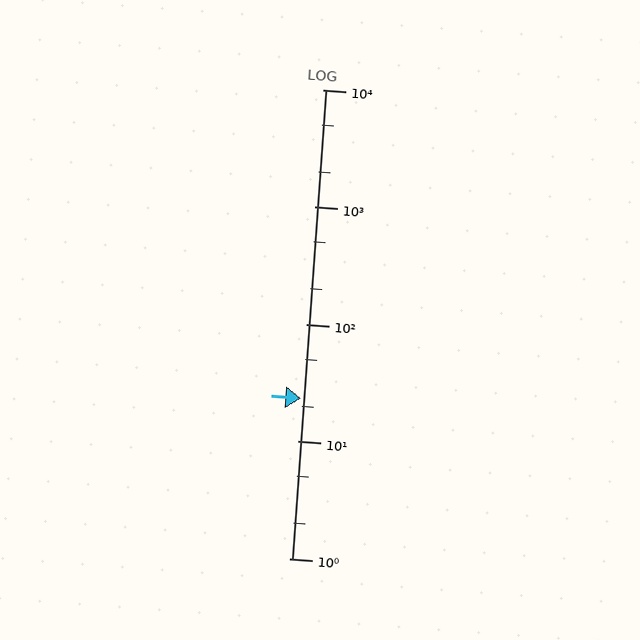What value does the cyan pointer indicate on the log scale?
The pointer indicates approximately 23.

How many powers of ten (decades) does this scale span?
The scale spans 4 decades, from 1 to 10000.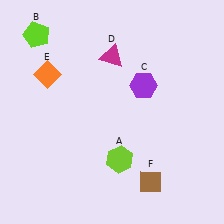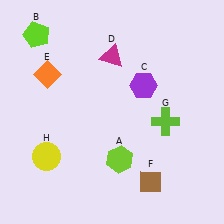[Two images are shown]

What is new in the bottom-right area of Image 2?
A lime cross (G) was added in the bottom-right area of Image 2.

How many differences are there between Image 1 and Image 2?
There are 2 differences between the two images.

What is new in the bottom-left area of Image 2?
A yellow circle (H) was added in the bottom-left area of Image 2.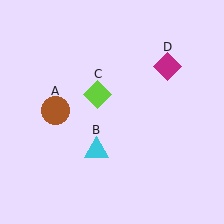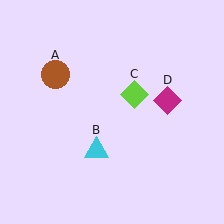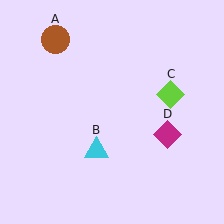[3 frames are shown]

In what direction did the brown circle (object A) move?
The brown circle (object A) moved up.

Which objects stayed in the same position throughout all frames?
Cyan triangle (object B) remained stationary.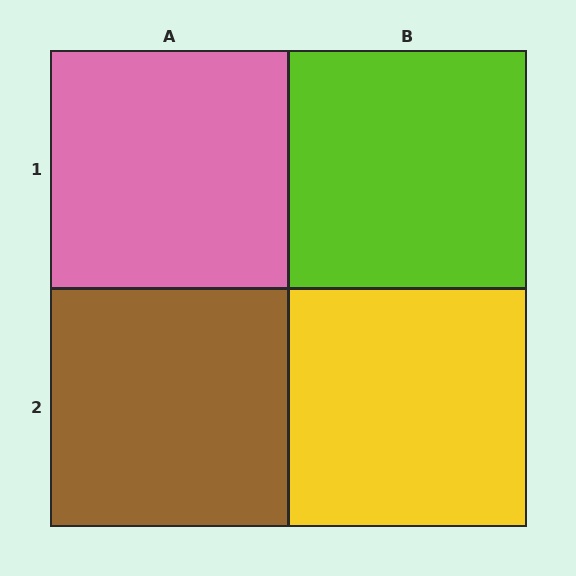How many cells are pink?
1 cell is pink.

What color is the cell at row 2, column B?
Yellow.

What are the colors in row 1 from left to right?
Pink, lime.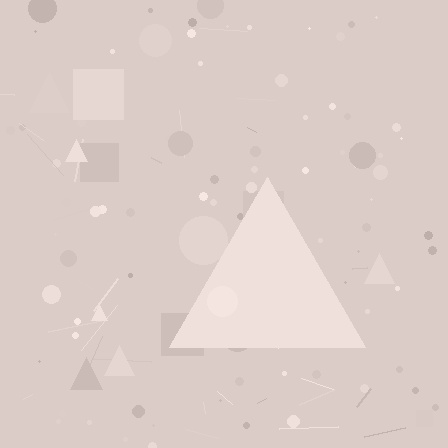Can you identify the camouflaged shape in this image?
The camouflaged shape is a triangle.